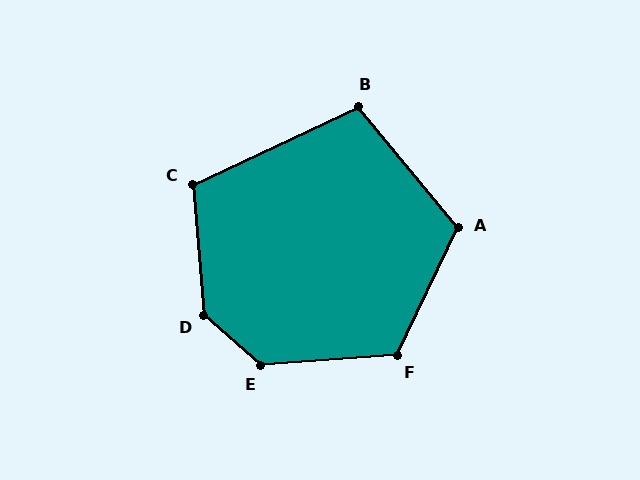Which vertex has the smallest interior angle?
B, at approximately 104 degrees.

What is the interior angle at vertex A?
Approximately 115 degrees (obtuse).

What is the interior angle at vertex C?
Approximately 110 degrees (obtuse).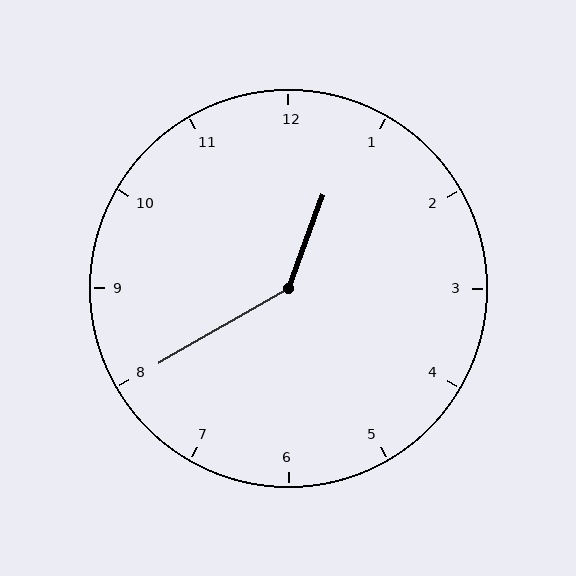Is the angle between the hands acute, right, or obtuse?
It is obtuse.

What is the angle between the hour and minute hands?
Approximately 140 degrees.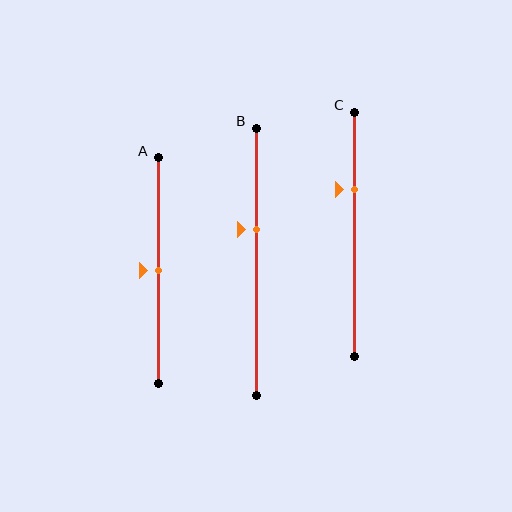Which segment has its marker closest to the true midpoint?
Segment A has its marker closest to the true midpoint.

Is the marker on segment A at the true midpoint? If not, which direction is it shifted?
Yes, the marker on segment A is at the true midpoint.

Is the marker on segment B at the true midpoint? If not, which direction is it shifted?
No, the marker on segment B is shifted upward by about 12% of the segment length.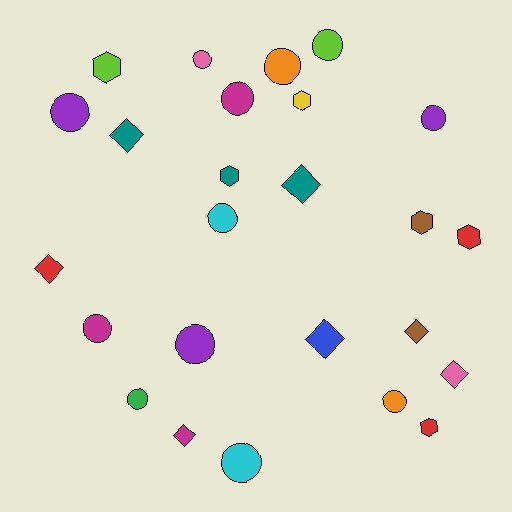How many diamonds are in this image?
There are 7 diamonds.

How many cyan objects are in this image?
There are 2 cyan objects.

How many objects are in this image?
There are 25 objects.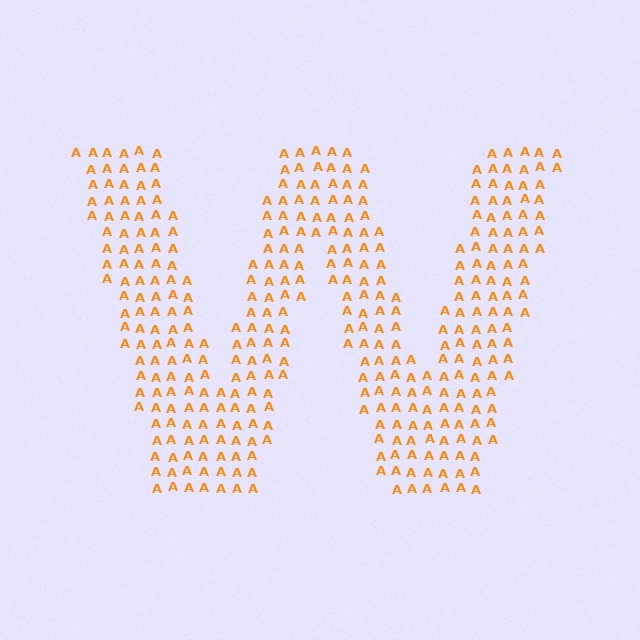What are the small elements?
The small elements are letter A's.